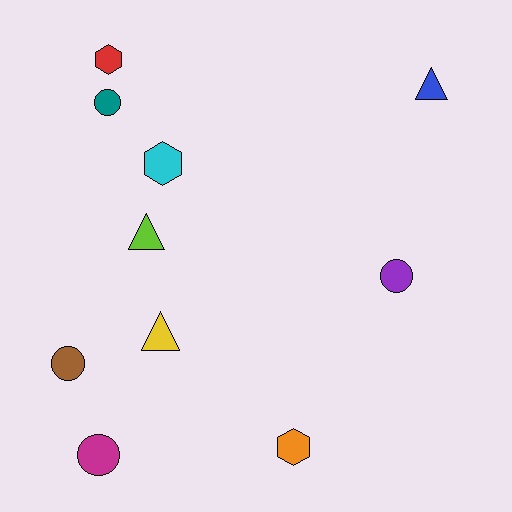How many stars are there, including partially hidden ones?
There are no stars.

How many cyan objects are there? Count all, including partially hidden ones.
There is 1 cyan object.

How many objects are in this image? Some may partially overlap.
There are 10 objects.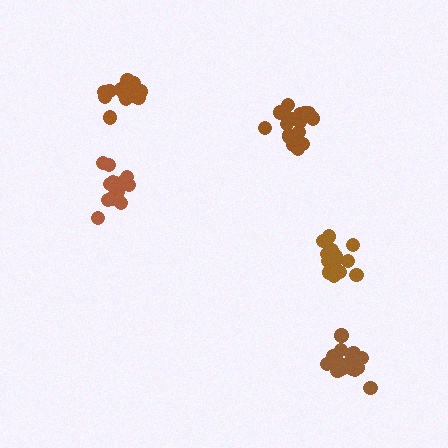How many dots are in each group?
Group 1: 18 dots, Group 2: 18 dots, Group 3: 14 dots, Group 4: 17 dots, Group 5: 16 dots (83 total).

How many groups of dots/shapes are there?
There are 5 groups.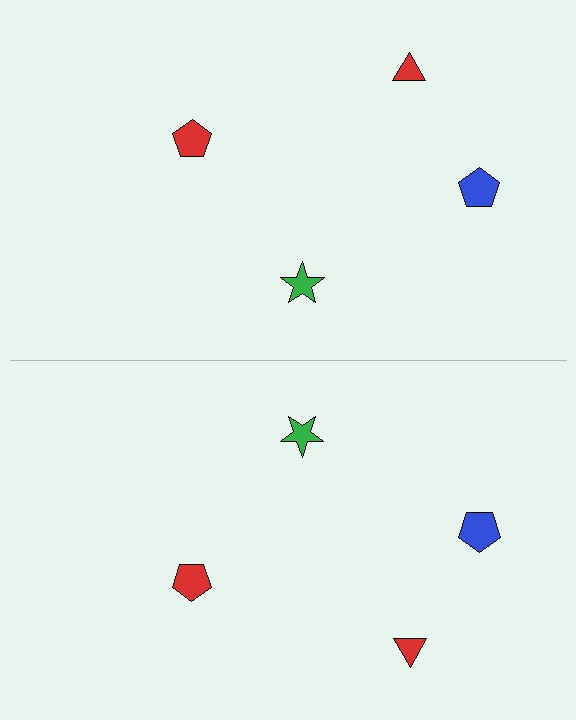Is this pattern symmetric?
Yes, this pattern has bilateral (reflection) symmetry.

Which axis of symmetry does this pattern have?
The pattern has a horizontal axis of symmetry running through the center of the image.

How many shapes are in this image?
There are 8 shapes in this image.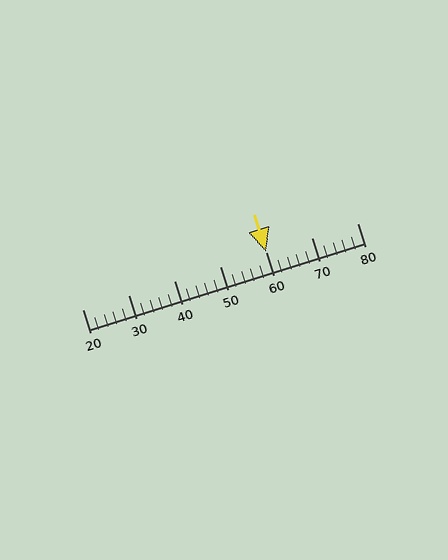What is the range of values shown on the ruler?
The ruler shows values from 20 to 80.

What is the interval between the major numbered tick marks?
The major tick marks are spaced 10 units apart.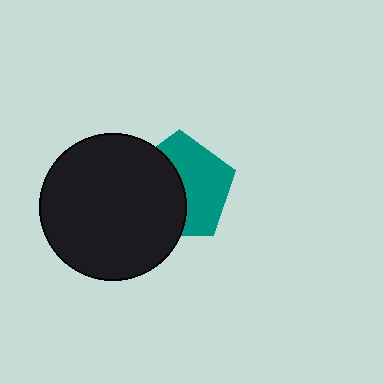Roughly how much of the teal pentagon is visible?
About half of it is visible (roughly 52%).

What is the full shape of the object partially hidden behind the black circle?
The partially hidden object is a teal pentagon.